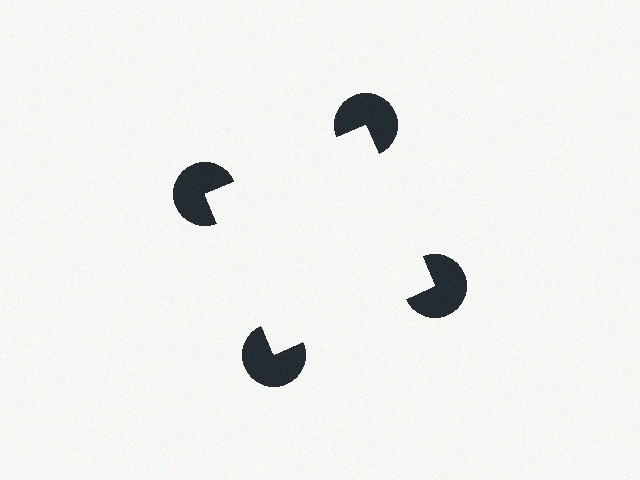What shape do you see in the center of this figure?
An illusory square — its edges are inferred from the aligned wedge cuts in the pac-man discs, not physically drawn.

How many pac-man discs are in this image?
There are 4 — one at each vertex of the illusory square.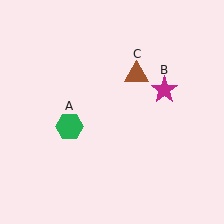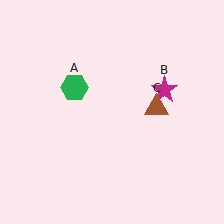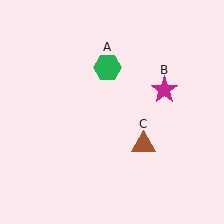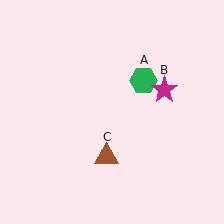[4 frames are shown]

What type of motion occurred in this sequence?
The green hexagon (object A), brown triangle (object C) rotated clockwise around the center of the scene.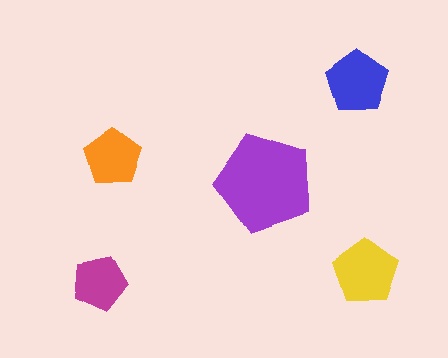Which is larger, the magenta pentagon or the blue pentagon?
The blue one.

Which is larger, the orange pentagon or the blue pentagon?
The blue one.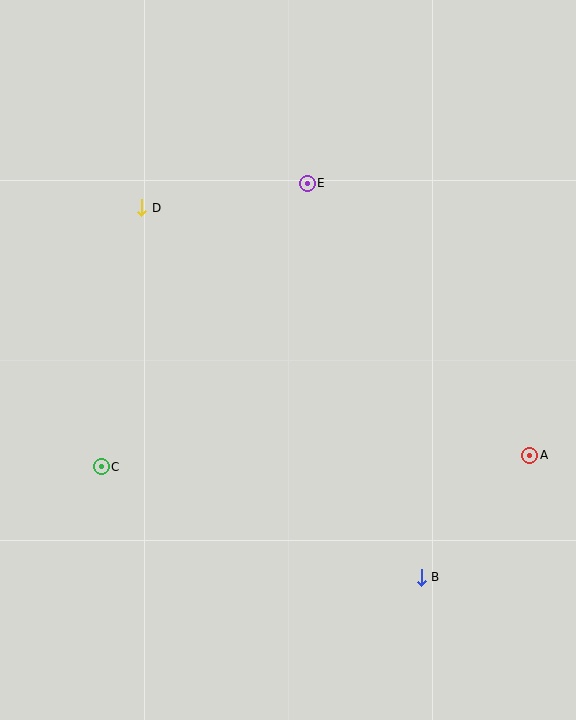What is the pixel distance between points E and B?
The distance between E and B is 410 pixels.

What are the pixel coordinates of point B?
Point B is at (421, 577).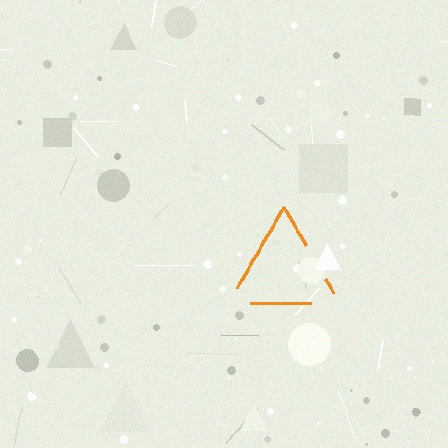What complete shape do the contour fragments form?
The contour fragments form a triangle.